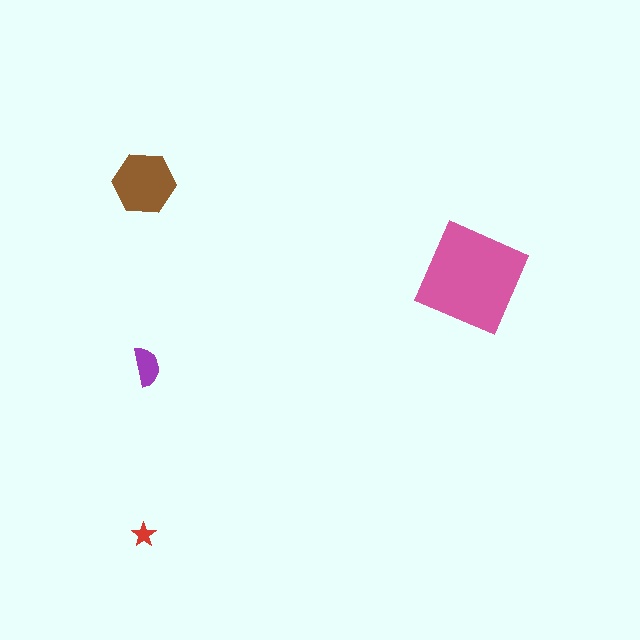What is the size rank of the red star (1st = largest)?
4th.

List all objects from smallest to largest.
The red star, the purple semicircle, the brown hexagon, the pink square.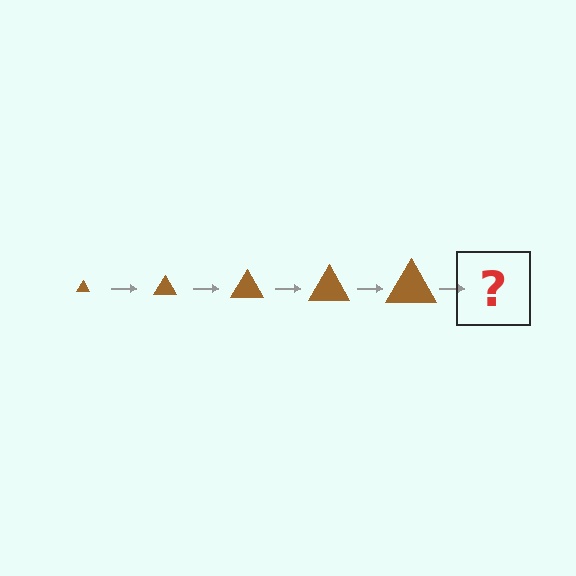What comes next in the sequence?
The next element should be a brown triangle, larger than the previous one.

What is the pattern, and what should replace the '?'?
The pattern is that the triangle gets progressively larger each step. The '?' should be a brown triangle, larger than the previous one.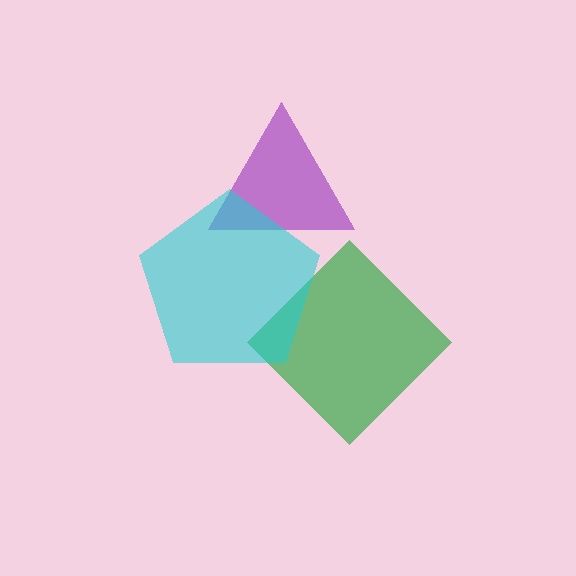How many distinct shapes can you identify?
There are 3 distinct shapes: a green diamond, a purple triangle, a cyan pentagon.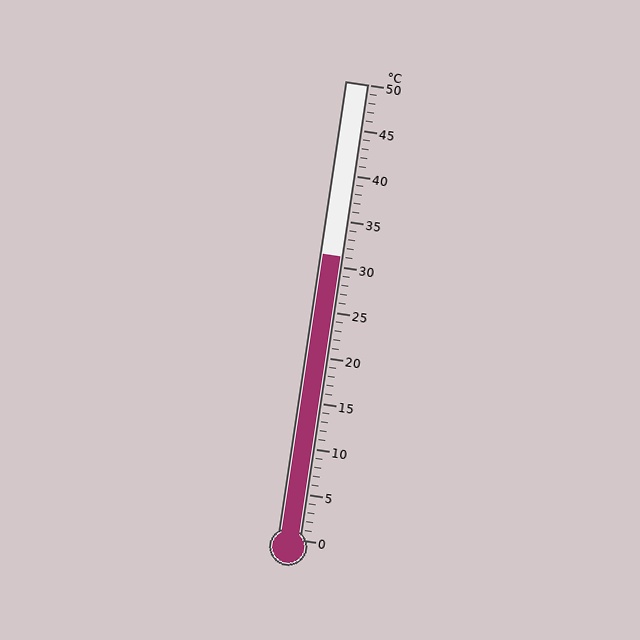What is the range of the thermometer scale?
The thermometer scale ranges from 0°C to 50°C.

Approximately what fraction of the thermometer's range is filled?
The thermometer is filled to approximately 60% of its range.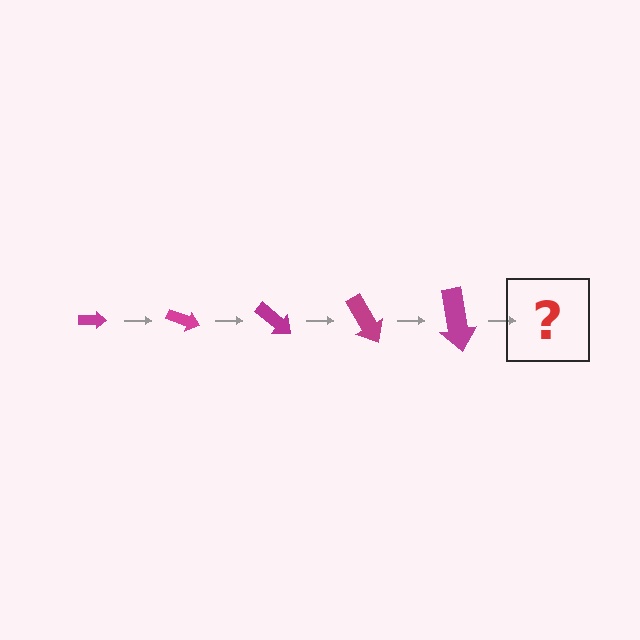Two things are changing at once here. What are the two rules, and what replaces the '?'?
The two rules are that the arrow grows larger each step and it rotates 20 degrees each step. The '?' should be an arrow, larger than the previous one and rotated 100 degrees from the start.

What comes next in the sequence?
The next element should be an arrow, larger than the previous one and rotated 100 degrees from the start.